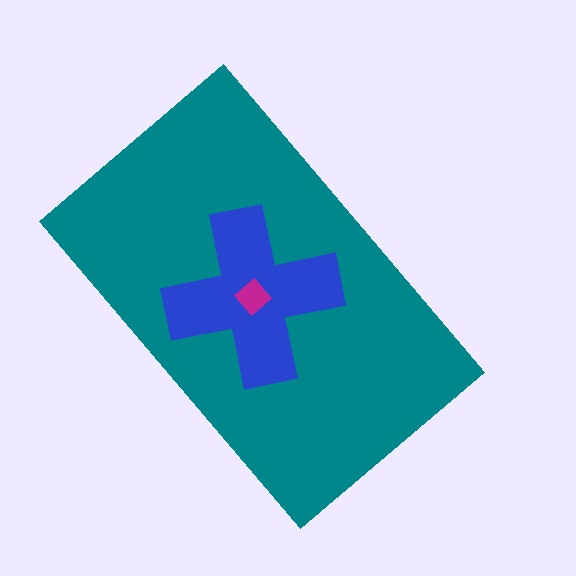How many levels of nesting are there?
3.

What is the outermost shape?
The teal rectangle.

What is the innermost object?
The magenta diamond.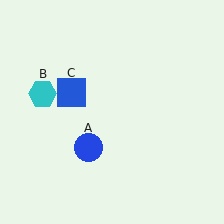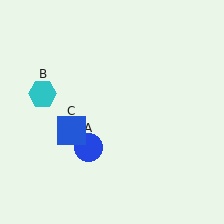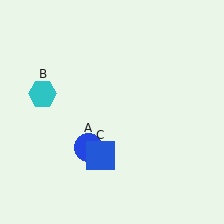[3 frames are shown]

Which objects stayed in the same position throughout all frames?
Blue circle (object A) and cyan hexagon (object B) remained stationary.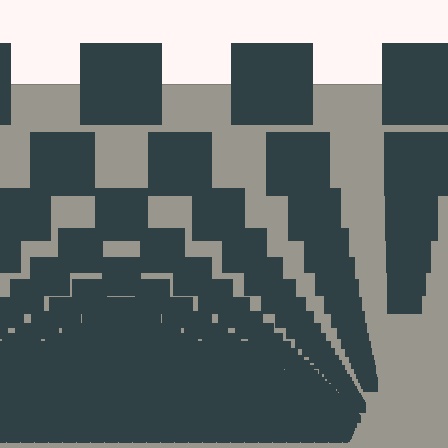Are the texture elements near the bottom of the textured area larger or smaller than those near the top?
Smaller. The gradient is inverted — elements near the bottom are smaller and denser.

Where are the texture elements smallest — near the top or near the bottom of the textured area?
Near the bottom.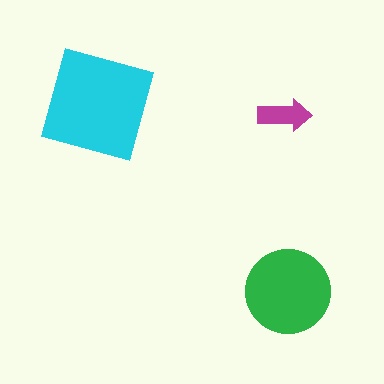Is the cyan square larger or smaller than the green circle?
Larger.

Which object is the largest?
The cyan square.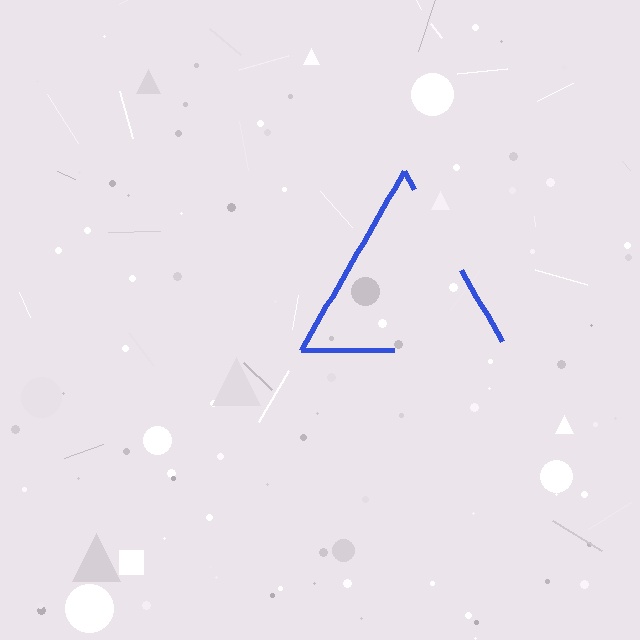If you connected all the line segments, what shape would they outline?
They would outline a triangle.